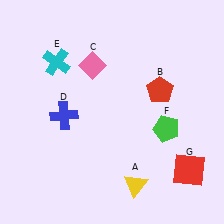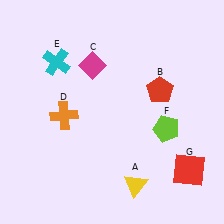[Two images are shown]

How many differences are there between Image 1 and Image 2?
There are 3 differences between the two images.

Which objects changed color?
C changed from pink to magenta. D changed from blue to orange. F changed from green to lime.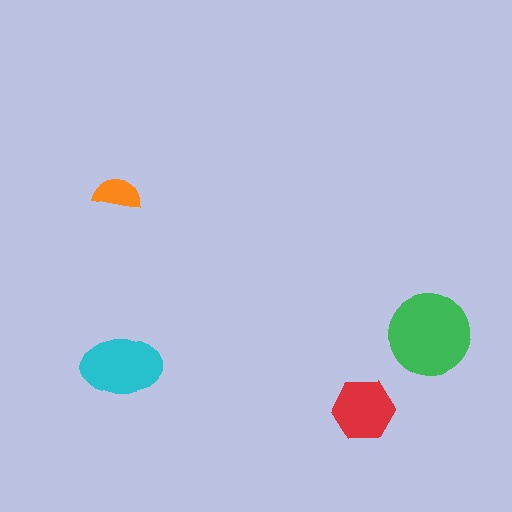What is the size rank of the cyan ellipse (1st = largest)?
2nd.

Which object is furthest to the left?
The cyan ellipse is leftmost.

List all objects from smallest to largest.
The orange semicircle, the red hexagon, the cyan ellipse, the green circle.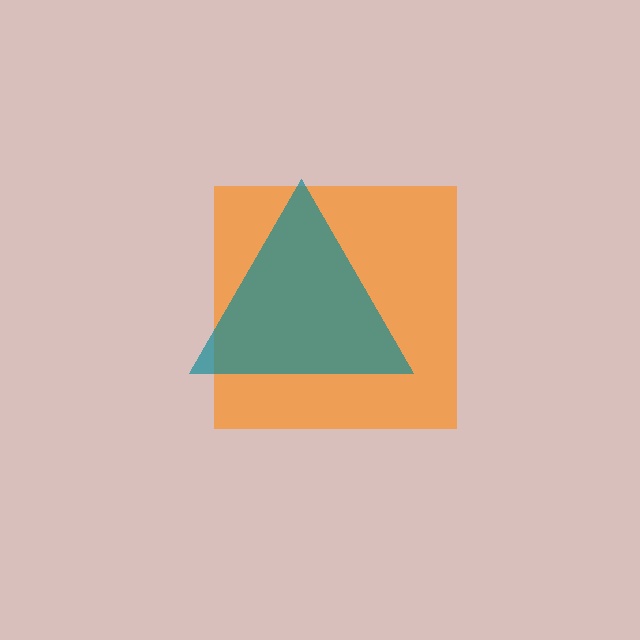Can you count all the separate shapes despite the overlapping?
Yes, there are 2 separate shapes.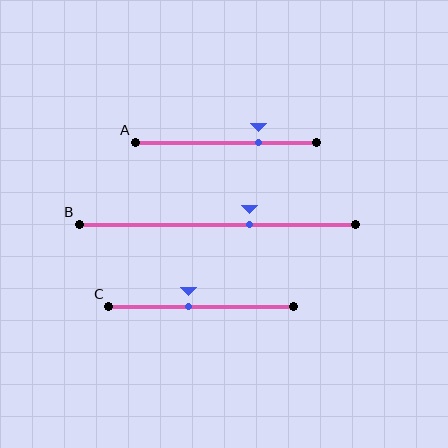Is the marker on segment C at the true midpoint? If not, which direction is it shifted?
No, the marker on segment C is shifted to the left by about 7% of the segment length.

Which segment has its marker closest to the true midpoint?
Segment C has its marker closest to the true midpoint.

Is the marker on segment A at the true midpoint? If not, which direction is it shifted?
No, the marker on segment A is shifted to the right by about 18% of the segment length.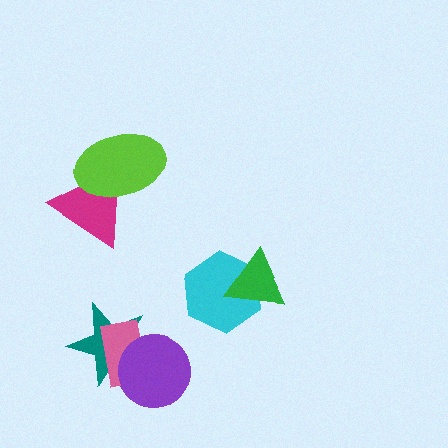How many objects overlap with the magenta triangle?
1 object overlaps with the magenta triangle.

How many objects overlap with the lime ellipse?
1 object overlaps with the lime ellipse.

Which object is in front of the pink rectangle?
The purple circle is in front of the pink rectangle.